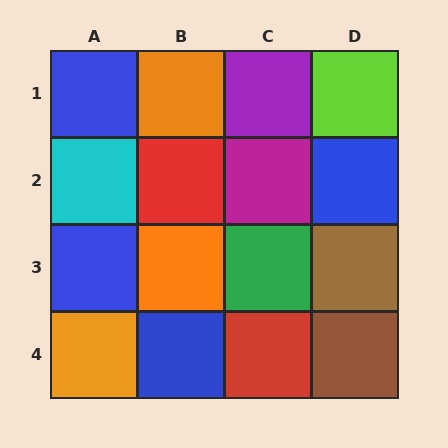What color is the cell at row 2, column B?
Red.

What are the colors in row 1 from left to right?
Blue, orange, purple, lime.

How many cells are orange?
3 cells are orange.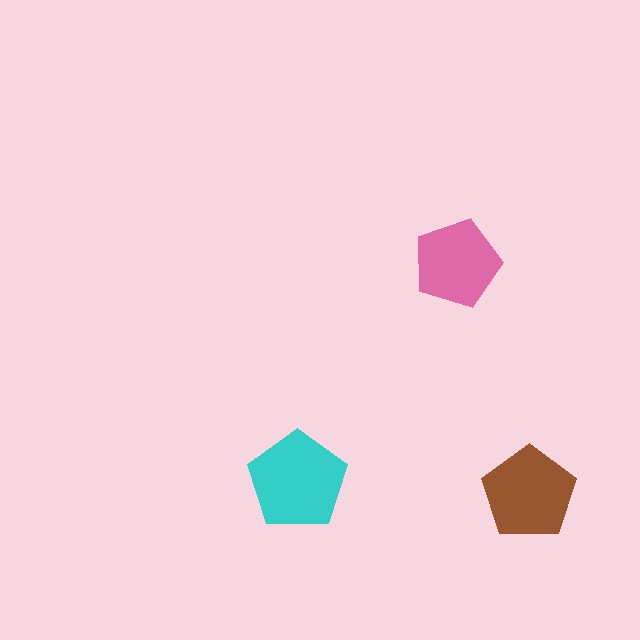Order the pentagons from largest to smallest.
the cyan one, the brown one, the pink one.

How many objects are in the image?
There are 3 objects in the image.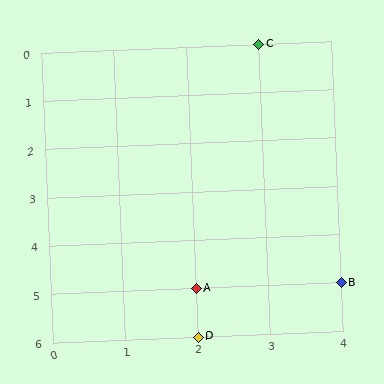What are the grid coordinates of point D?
Point D is at grid coordinates (2, 6).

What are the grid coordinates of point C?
Point C is at grid coordinates (3, 0).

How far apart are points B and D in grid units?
Points B and D are 2 columns and 1 row apart (about 2.2 grid units diagonally).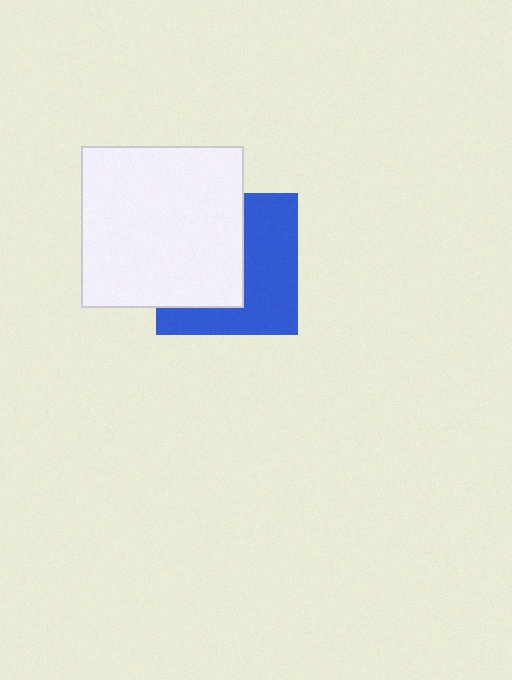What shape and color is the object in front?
The object in front is a white square.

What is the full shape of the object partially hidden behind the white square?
The partially hidden object is a blue square.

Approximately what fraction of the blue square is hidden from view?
Roughly 50% of the blue square is hidden behind the white square.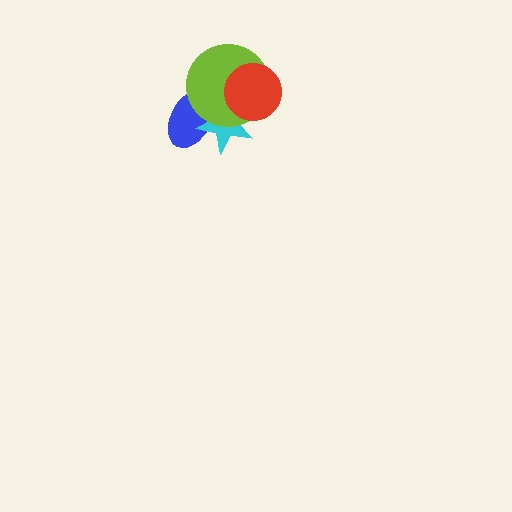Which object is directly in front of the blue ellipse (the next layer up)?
The cyan star is directly in front of the blue ellipse.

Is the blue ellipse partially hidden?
Yes, it is partially covered by another shape.